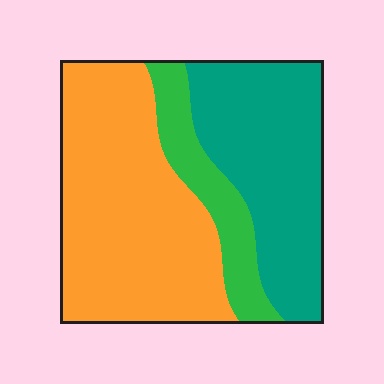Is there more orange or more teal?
Orange.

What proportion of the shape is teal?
Teal covers around 35% of the shape.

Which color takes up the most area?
Orange, at roughly 50%.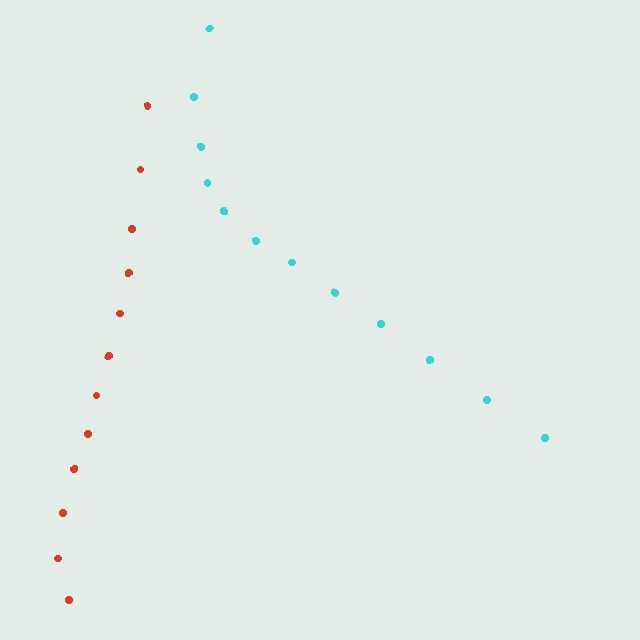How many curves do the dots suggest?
There are 2 distinct paths.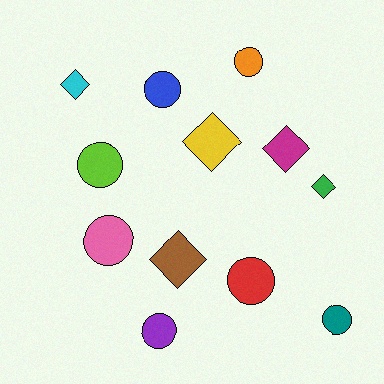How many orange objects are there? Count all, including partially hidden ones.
There is 1 orange object.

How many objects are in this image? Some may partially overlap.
There are 12 objects.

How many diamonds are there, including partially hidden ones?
There are 5 diamonds.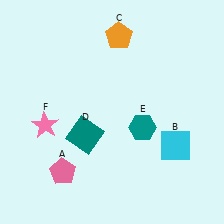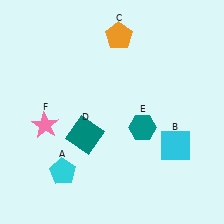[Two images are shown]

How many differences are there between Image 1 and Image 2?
There is 1 difference between the two images.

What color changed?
The pentagon (A) changed from pink in Image 1 to cyan in Image 2.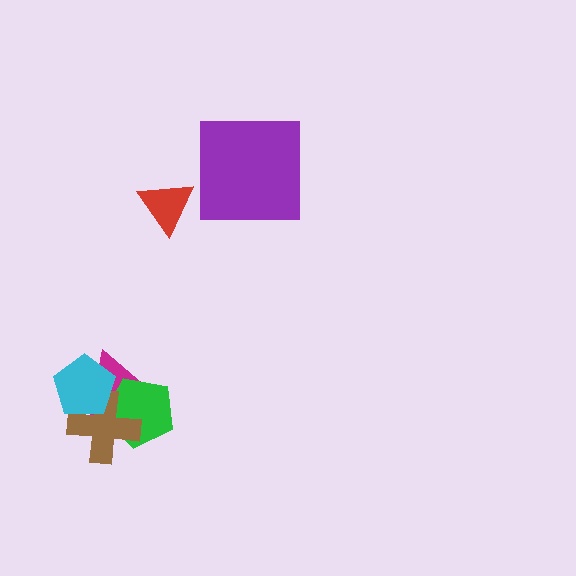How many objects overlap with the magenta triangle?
3 objects overlap with the magenta triangle.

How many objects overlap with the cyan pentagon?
3 objects overlap with the cyan pentagon.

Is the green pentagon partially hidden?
Yes, it is partially covered by another shape.